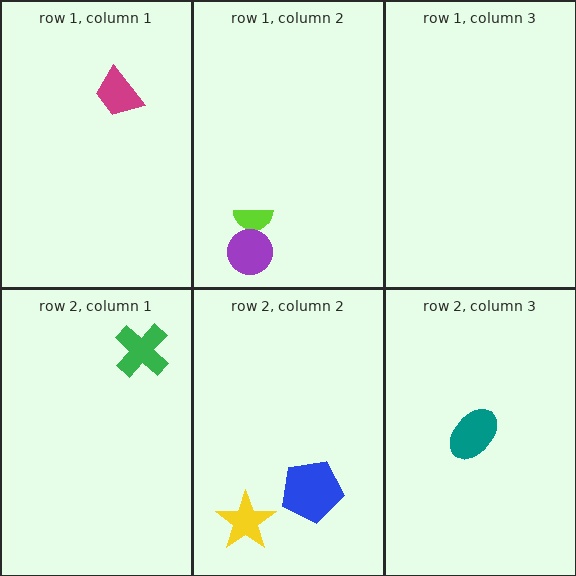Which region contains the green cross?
The row 2, column 1 region.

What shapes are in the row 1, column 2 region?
The lime semicircle, the purple circle.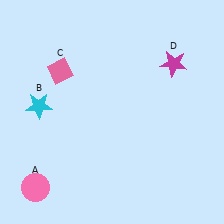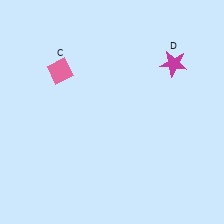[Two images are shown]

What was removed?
The pink circle (A), the cyan star (B) were removed in Image 2.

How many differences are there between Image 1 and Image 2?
There are 2 differences between the two images.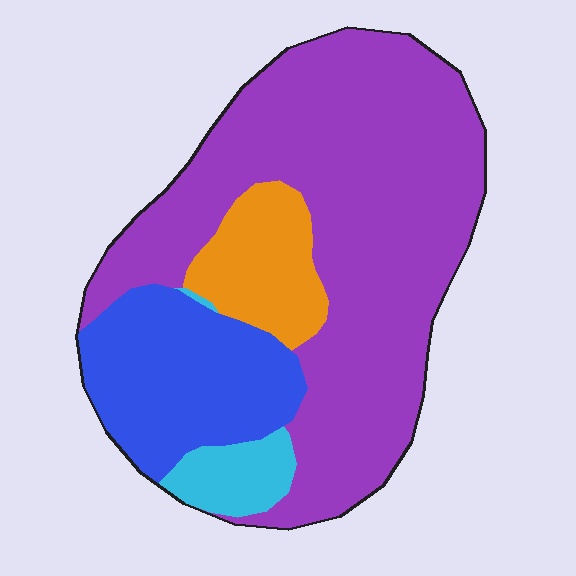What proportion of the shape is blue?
Blue takes up about one fifth (1/5) of the shape.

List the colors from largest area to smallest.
From largest to smallest: purple, blue, orange, cyan.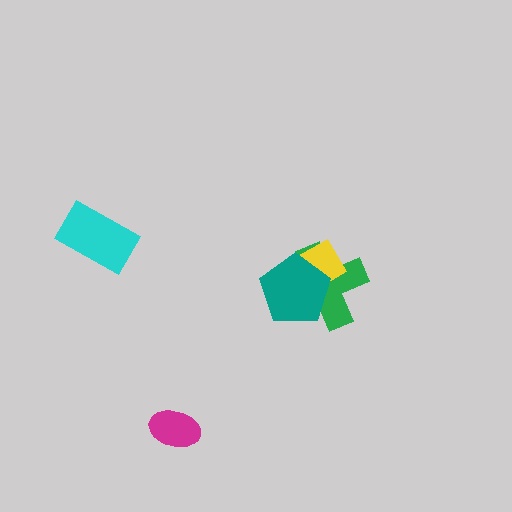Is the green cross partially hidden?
Yes, it is partially covered by another shape.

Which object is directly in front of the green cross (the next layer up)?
The yellow diamond is directly in front of the green cross.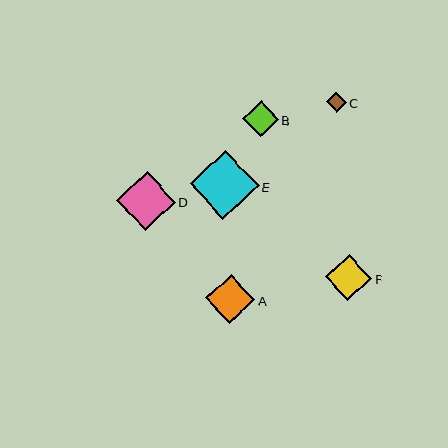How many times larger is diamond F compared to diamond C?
Diamond F is approximately 2.3 times the size of diamond C.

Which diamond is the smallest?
Diamond C is the smallest with a size of approximately 20 pixels.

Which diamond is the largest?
Diamond E is the largest with a size of approximately 69 pixels.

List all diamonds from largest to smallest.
From largest to smallest: E, D, A, F, B, C.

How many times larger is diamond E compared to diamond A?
Diamond E is approximately 1.4 times the size of diamond A.